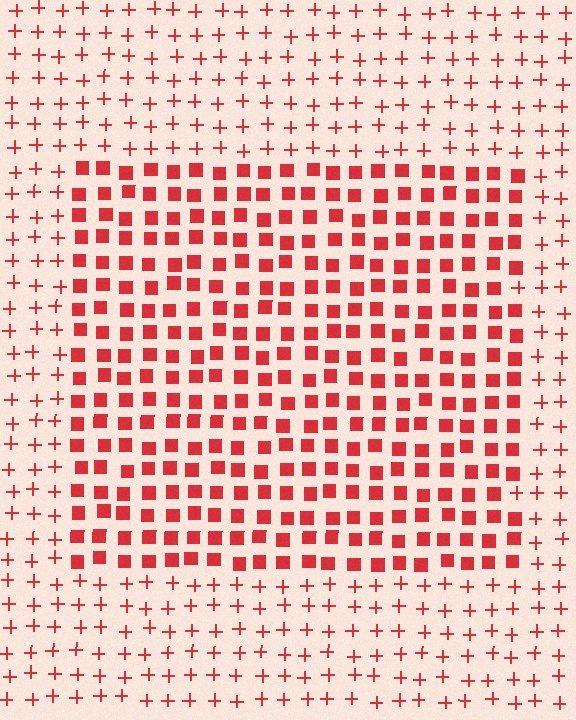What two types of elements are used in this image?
The image uses squares inside the rectangle region and plus signs outside it.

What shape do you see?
I see a rectangle.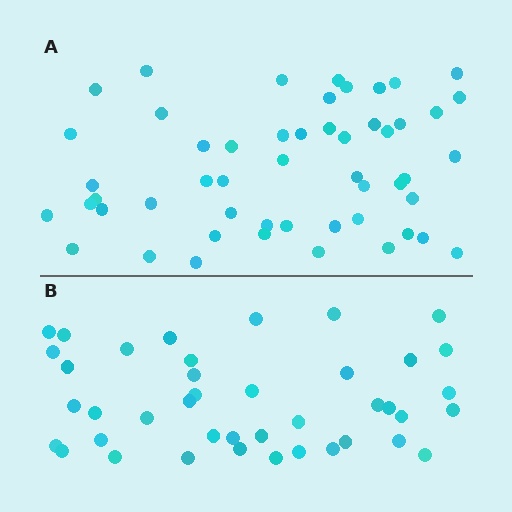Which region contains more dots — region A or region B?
Region A (the top region) has more dots.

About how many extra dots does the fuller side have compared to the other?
Region A has roughly 12 or so more dots than region B.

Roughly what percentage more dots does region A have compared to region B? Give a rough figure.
About 25% more.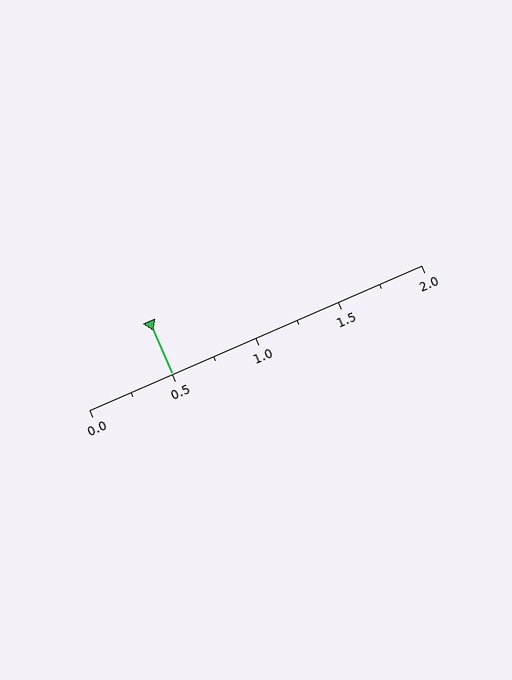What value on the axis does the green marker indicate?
The marker indicates approximately 0.5.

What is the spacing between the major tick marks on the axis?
The major ticks are spaced 0.5 apart.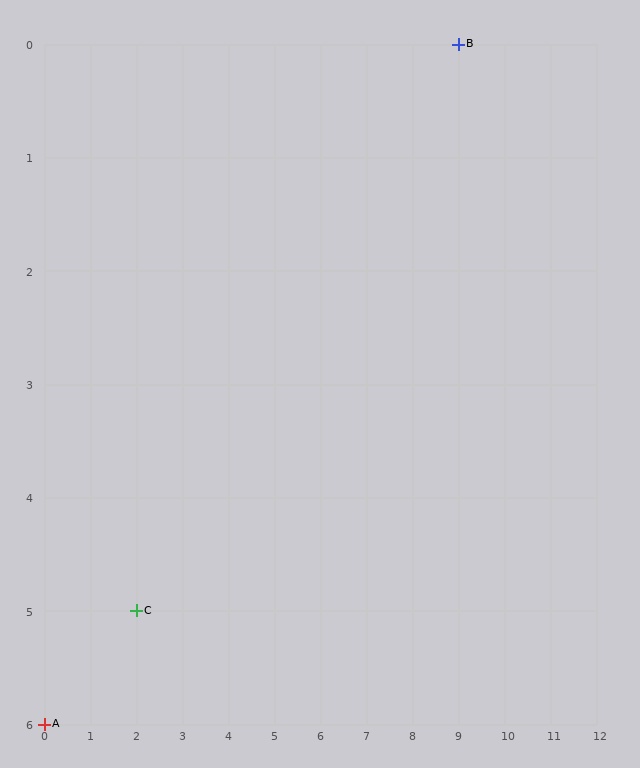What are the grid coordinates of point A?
Point A is at grid coordinates (0, 6).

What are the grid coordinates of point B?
Point B is at grid coordinates (9, 0).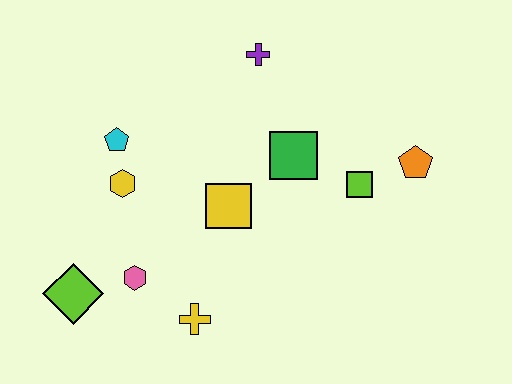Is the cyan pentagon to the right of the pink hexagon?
No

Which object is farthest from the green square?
The lime diamond is farthest from the green square.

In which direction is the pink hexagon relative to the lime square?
The pink hexagon is to the left of the lime square.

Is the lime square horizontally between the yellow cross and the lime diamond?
No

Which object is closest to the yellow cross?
The pink hexagon is closest to the yellow cross.